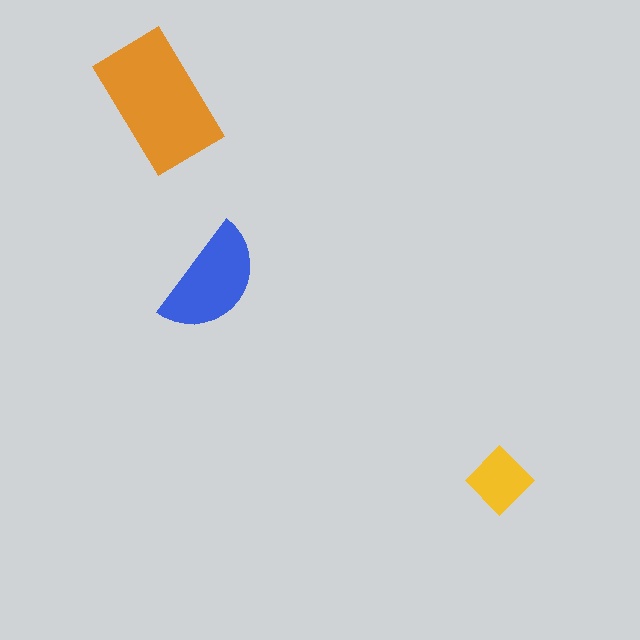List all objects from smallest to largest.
The yellow diamond, the blue semicircle, the orange rectangle.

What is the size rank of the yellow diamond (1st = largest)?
3rd.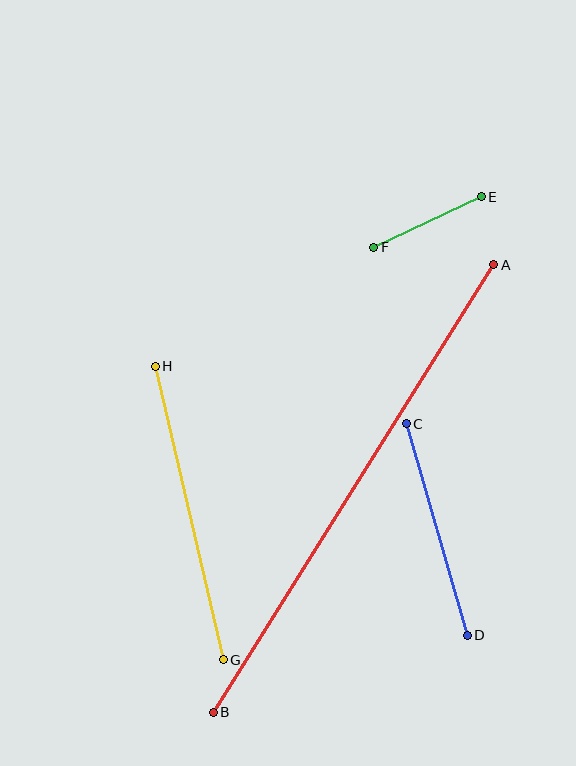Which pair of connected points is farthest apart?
Points A and B are farthest apart.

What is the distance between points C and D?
The distance is approximately 220 pixels.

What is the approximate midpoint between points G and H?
The midpoint is at approximately (189, 513) pixels.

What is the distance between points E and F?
The distance is approximately 119 pixels.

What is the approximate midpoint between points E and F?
The midpoint is at approximately (427, 222) pixels.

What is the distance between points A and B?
The distance is approximately 528 pixels.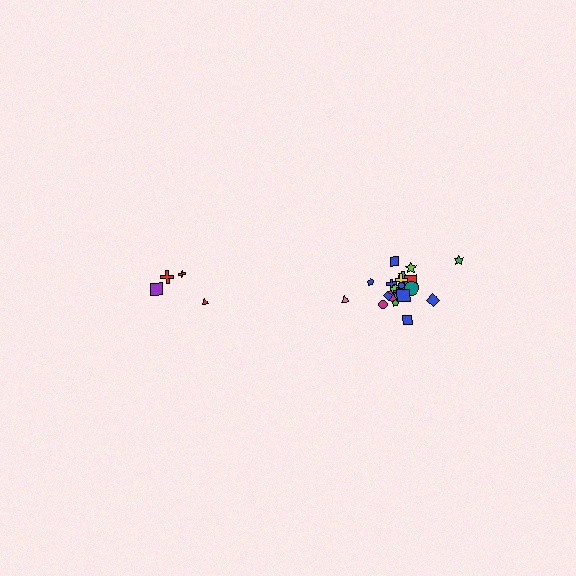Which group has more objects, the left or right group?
The right group.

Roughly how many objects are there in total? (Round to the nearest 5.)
Roughly 30 objects in total.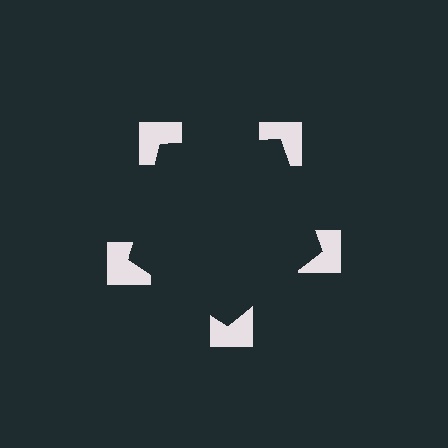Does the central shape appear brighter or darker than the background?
It typically appears slightly darker than the background, even though no actual brightness change is drawn.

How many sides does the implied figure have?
5 sides.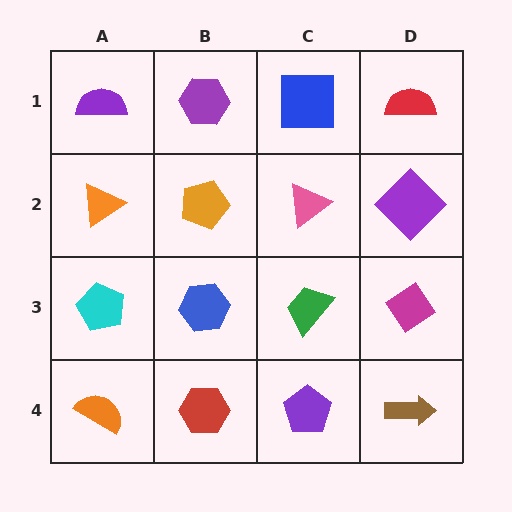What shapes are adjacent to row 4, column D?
A magenta diamond (row 3, column D), a purple pentagon (row 4, column C).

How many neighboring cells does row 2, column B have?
4.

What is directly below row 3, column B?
A red hexagon.